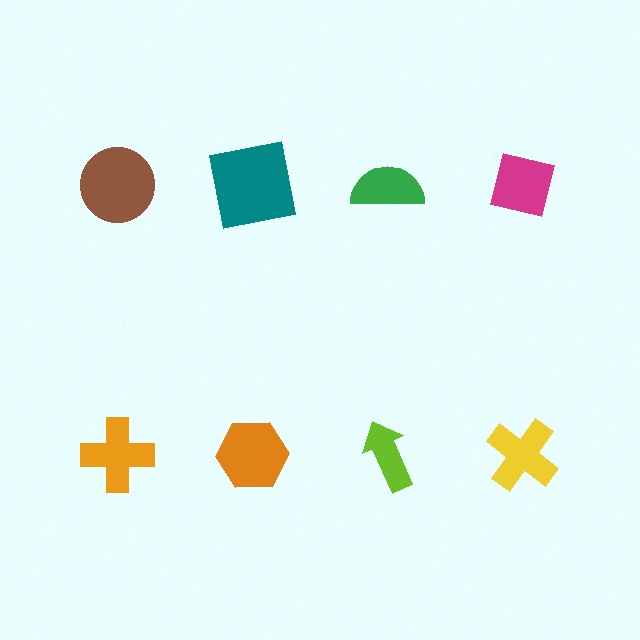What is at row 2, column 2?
An orange hexagon.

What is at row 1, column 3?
A green semicircle.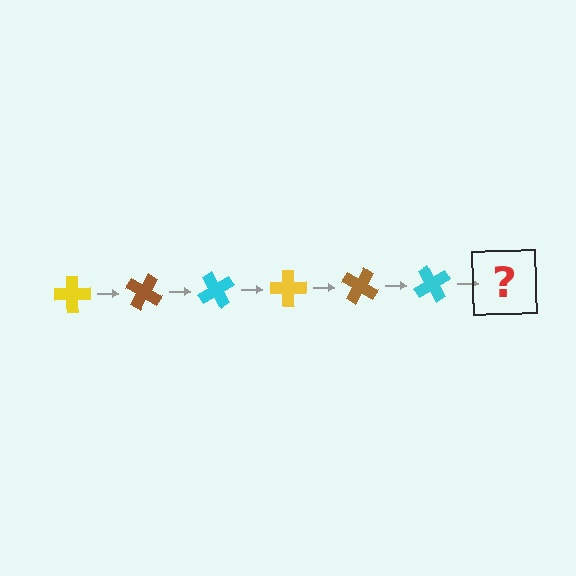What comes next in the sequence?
The next element should be a yellow cross, rotated 180 degrees from the start.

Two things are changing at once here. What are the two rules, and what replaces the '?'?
The two rules are that it rotates 30 degrees each step and the color cycles through yellow, brown, and cyan. The '?' should be a yellow cross, rotated 180 degrees from the start.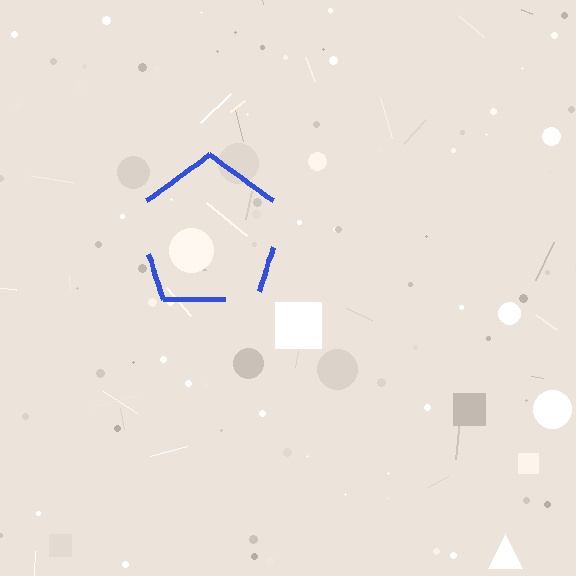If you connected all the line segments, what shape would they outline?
They would outline a pentagon.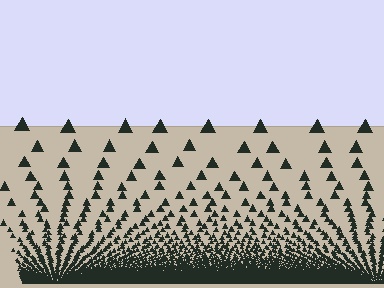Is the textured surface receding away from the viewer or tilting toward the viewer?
The surface appears to tilt toward the viewer. Texture elements get larger and sparser toward the top.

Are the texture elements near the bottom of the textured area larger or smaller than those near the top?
Smaller. The gradient is inverted — elements near the bottom are smaller and denser.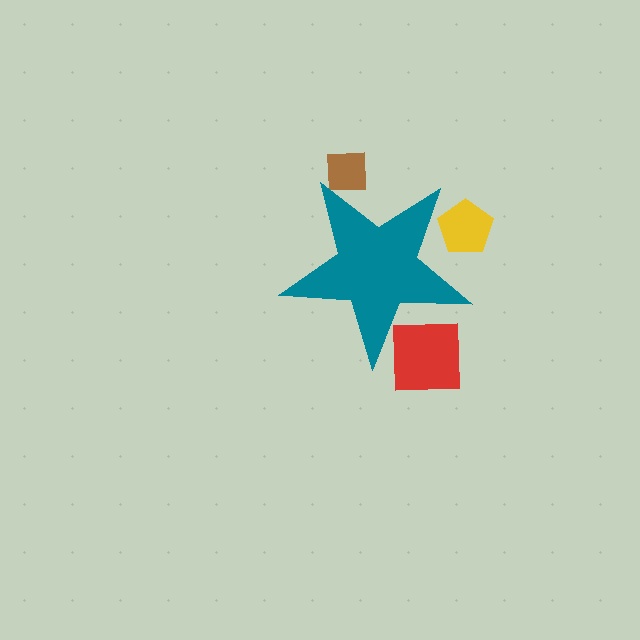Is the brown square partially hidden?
Yes, the brown square is partially hidden behind the teal star.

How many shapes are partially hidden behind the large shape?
3 shapes are partially hidden.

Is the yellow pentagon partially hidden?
Yes, the yellow pentagon is partially hidden behind the teal star.